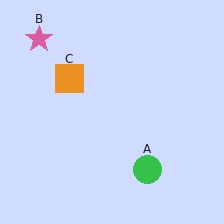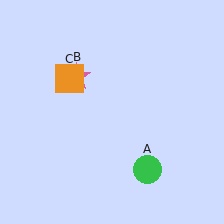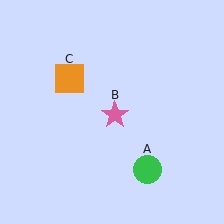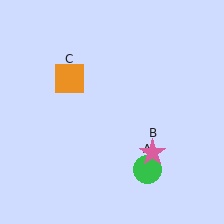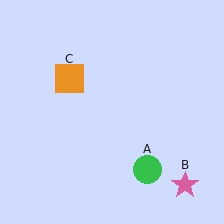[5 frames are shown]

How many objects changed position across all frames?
1 object changed position: pink star (object B).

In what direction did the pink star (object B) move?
The pink star (object B) moved down and to the right.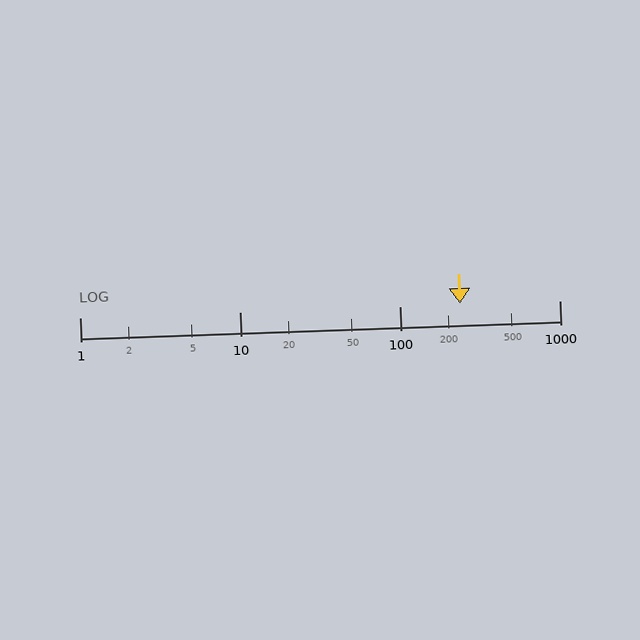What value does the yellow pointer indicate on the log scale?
The pointer indicates approximately 240.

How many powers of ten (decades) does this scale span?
The scale spans 3 decades, from 1 to 1000.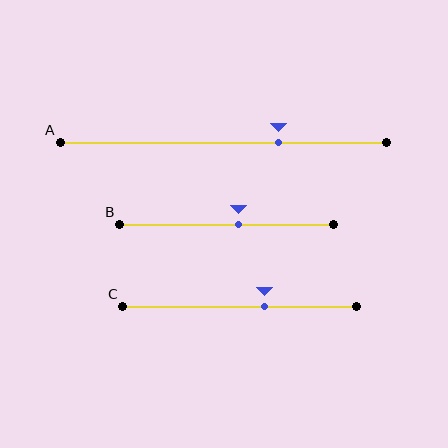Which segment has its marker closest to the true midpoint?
Segment B has its marker closest to the true midpoint.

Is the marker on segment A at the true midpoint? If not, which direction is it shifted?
No, the marker on segment A is shifted to the right by about 17% of the segment length.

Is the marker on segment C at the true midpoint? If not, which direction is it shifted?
No, the marker on segment C is shifted to the right by about 11% of the segment length.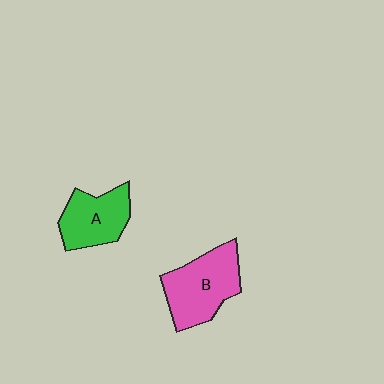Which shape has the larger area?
Shape B (pink).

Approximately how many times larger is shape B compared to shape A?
Approximately 1.3 times.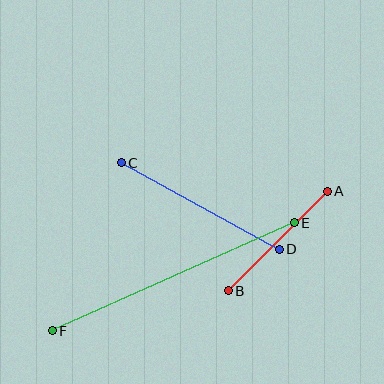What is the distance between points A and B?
The distance is approximately 140 pixels.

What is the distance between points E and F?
The distance is approximately 265 pixels.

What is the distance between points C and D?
The distance is approximately 180 pixels.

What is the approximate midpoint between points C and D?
The midpoint is at approximately (200, 206) pixels.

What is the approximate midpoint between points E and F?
The midpoint is at approximately (173, 277) pixels.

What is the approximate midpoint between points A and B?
The midpoint is at approximately (278, 241) pixels.